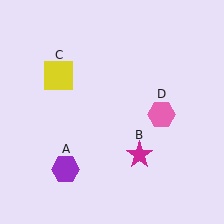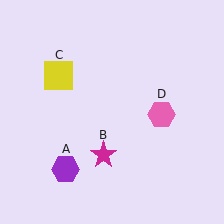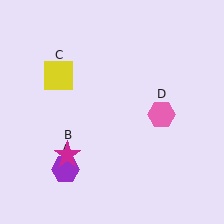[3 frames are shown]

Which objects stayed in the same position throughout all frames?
Purple hexagon (object A) and yellow square (object C) and pink hexagon (object D) remained stationary.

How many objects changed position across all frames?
1 object changed position: magenta star (object B).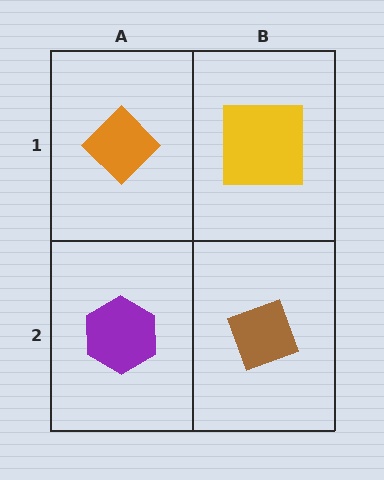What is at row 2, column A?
A purple hexagon.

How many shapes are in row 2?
2 shapes.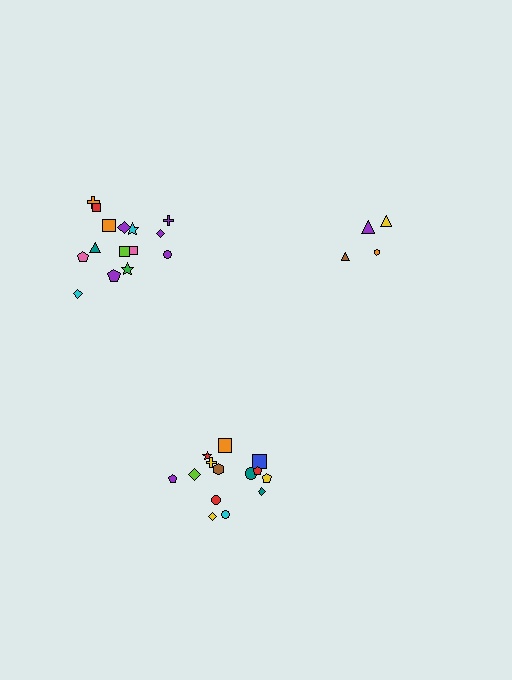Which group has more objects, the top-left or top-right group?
The top-left group.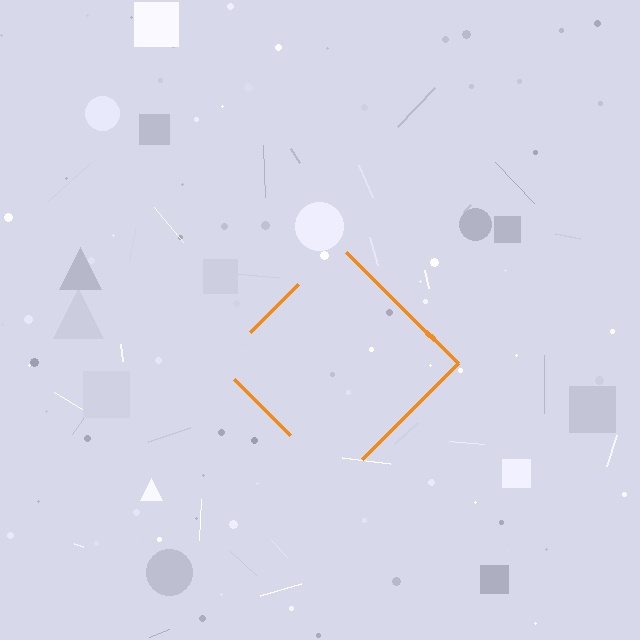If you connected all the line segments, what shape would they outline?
They would outline a diamond.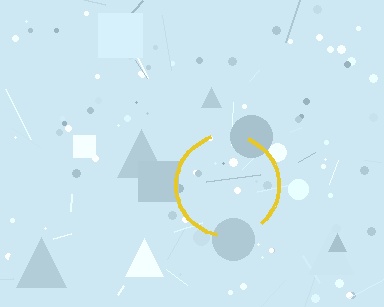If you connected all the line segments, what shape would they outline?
They would outline a circle.